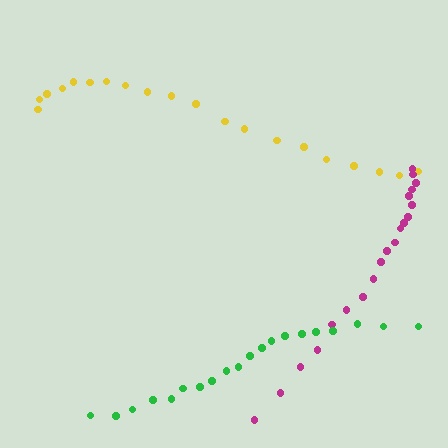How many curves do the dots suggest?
There are 3 distinct paths.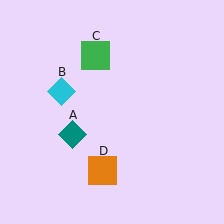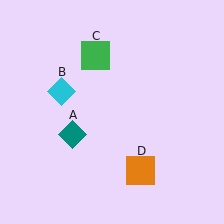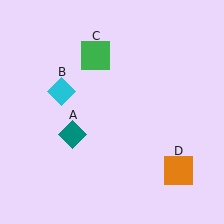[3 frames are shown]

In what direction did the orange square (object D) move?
The orange square (object D) moved right.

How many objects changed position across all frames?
1 object changed position: orange square (object D).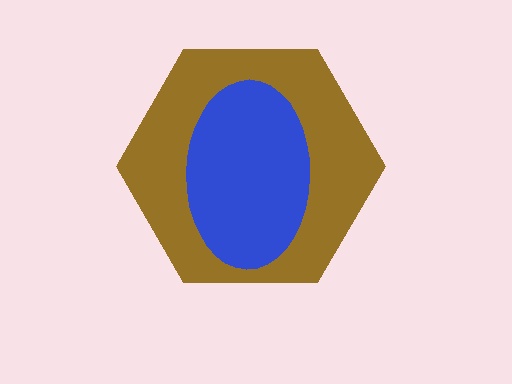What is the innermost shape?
The blue ellipse.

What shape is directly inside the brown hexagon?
The blue ellipse.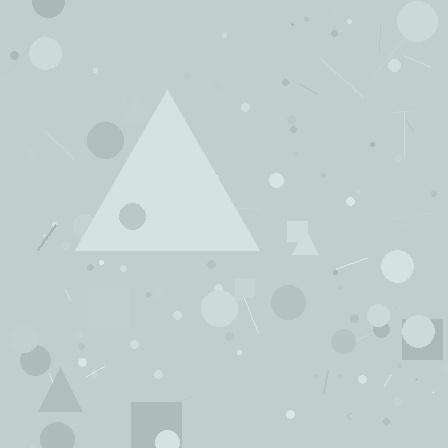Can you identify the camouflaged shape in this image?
The camouflaged shape is a triangle.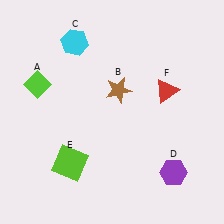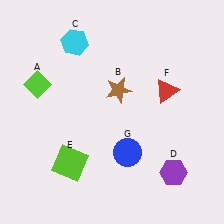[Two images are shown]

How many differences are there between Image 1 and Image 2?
There is 1 difference between the two images.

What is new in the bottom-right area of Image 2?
A blue circle (G) was added in the bottom-right area of Image 2.